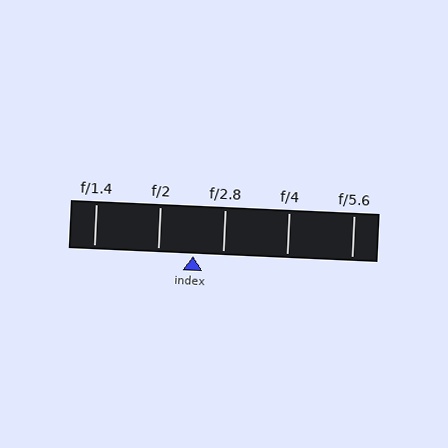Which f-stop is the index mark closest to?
The index mark is closest to f/2.8.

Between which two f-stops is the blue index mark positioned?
The index mark is between f/2 and f/2.8.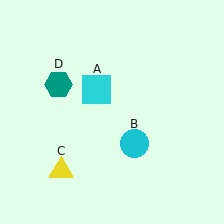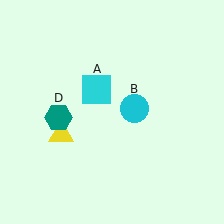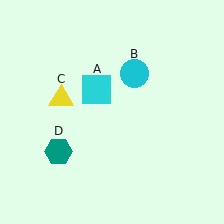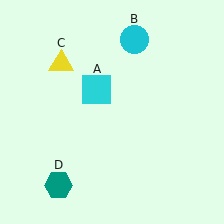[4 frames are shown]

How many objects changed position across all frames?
3 objects changed position: cyan circle (object B), yellow triangle (object C), teal hexagon (object D).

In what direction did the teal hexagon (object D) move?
The teal hexagon (object D) moved down.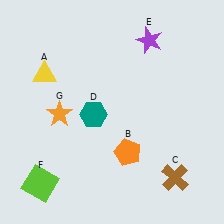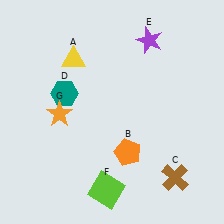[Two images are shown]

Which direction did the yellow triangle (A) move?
The yellow triangle (A) moved right.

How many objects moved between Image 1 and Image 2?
3 objects moved between the two images.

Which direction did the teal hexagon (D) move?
The teal hexagon (D) moved left.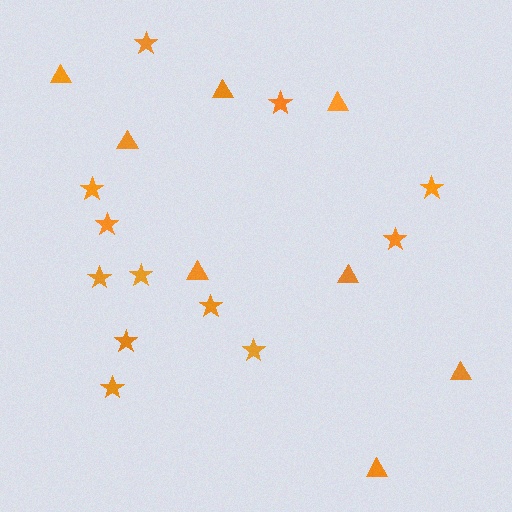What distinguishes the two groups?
There are 2 groups: one group of triangles (8) and one group of stars (12).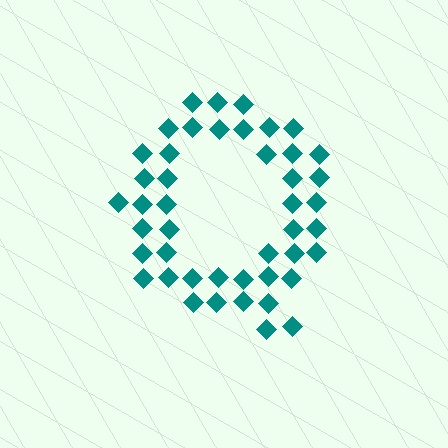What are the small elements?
The small elements are diamonds.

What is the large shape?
The large shape is the letter Q.